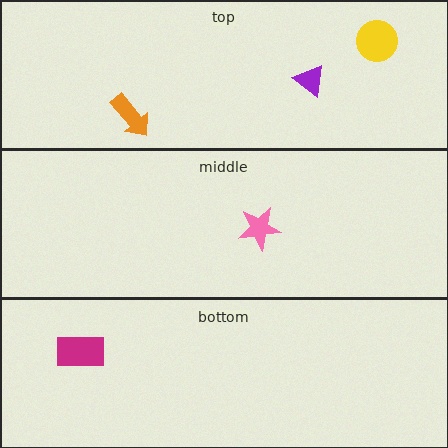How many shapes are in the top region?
3.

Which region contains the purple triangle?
The top region.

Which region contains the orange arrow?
The top region.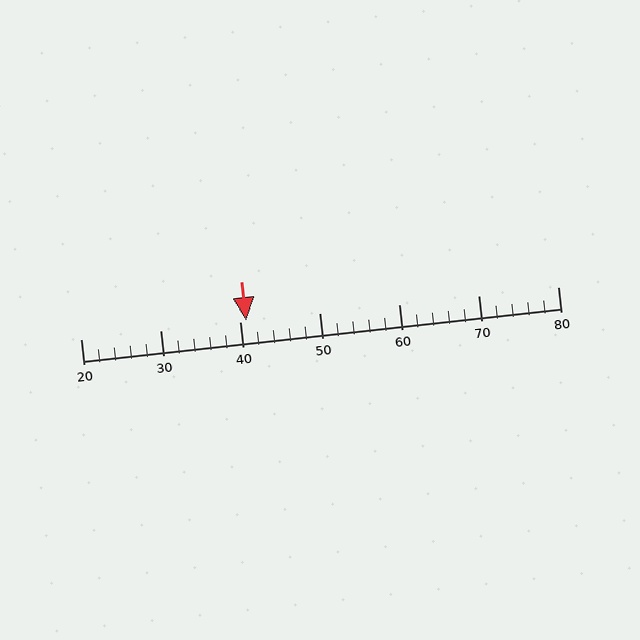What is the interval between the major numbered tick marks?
The major tick marks are spaced 10 units apart.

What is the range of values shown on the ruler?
The ruler shows values from 20 to 80.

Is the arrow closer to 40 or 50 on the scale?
The arrow is closer to 40.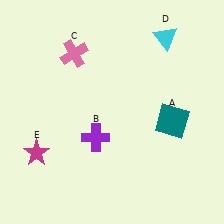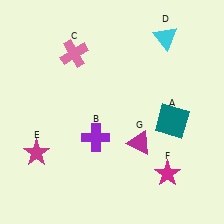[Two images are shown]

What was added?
A magenta star (F), a magenta triangle (G) were added in Image 2.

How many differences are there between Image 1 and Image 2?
There are 2 differences between the two images.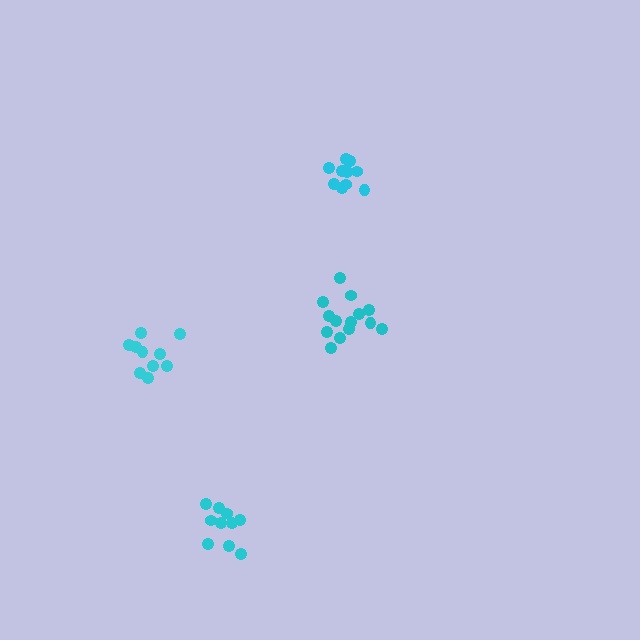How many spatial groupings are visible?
There are 4 spatial groupings.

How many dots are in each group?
Group 1: 14 dots, Group 2: 10 dots, Group 3: 10 dots, Group 4: 11 dots (45 total).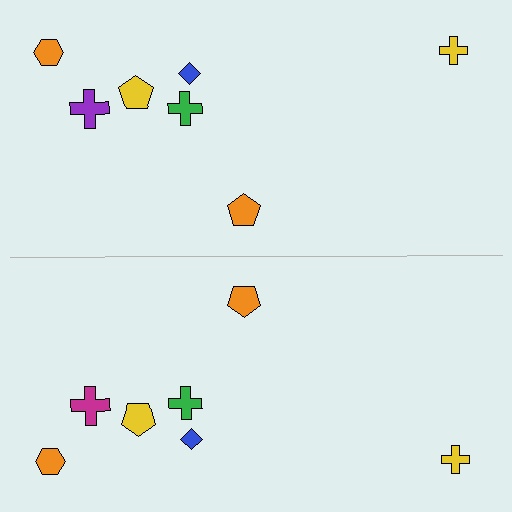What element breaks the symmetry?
The magenta cross on the bottom side breaks the symmetry — its mirror counterpart is purple.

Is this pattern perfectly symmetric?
No, the pattern is not perfectly symmetric. The magenta cross on the bottom side breaks the symmetry — its mirror counterpart is purple.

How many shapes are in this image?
There are 14 shapes in this image.